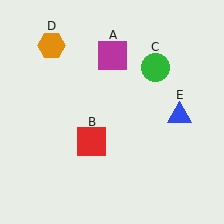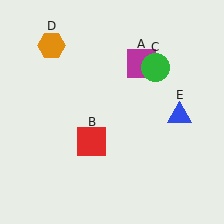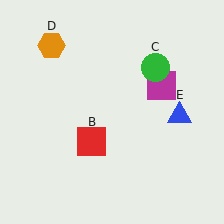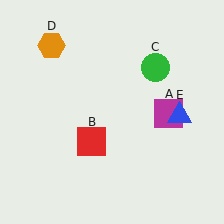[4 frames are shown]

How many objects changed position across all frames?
1 object changed position: magenta square (object A).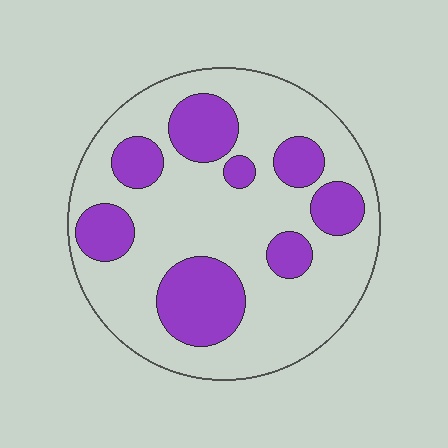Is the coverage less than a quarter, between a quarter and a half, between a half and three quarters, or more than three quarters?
Between a quarter and a half.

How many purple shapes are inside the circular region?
8.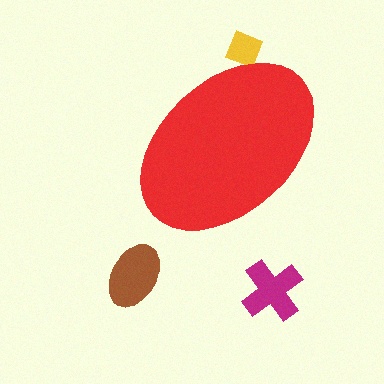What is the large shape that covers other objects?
A red ellipse.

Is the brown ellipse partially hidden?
No, the brown ellipse is fully visible.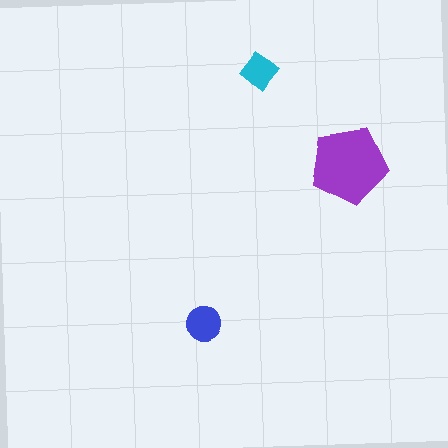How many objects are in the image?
There are 3 objects in the image.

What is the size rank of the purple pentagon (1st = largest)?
1st.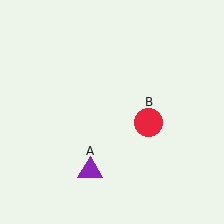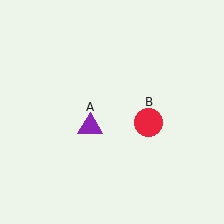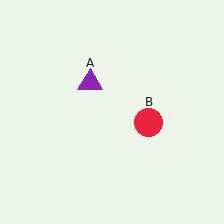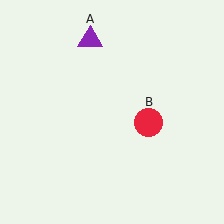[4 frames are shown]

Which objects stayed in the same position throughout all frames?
Red circle (object B) remained stationary.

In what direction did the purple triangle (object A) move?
The purple triangle (object A) moved up.